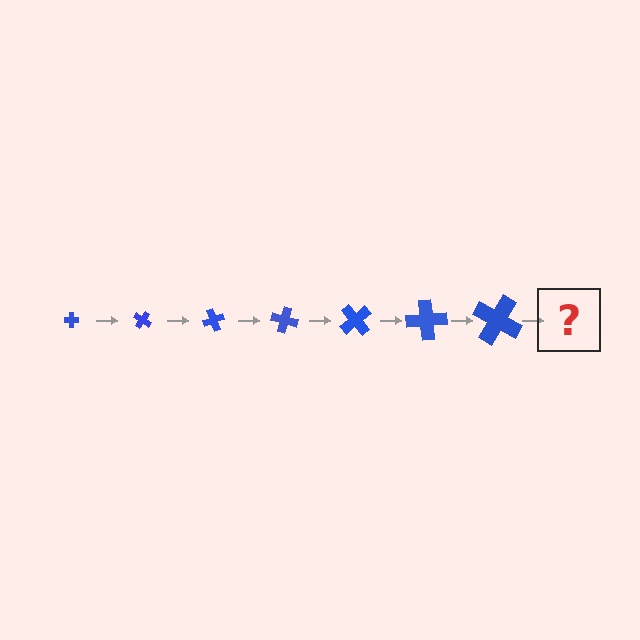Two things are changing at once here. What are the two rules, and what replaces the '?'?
The two rules are that the cross grows larger each step and it rotates 35 degrees each step. The '?' should be a cross, larger than the previous one and rotated 245 degrees from the start.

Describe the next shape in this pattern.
It should be a cross, larger than the previous one and rotated 245 degrees from the start.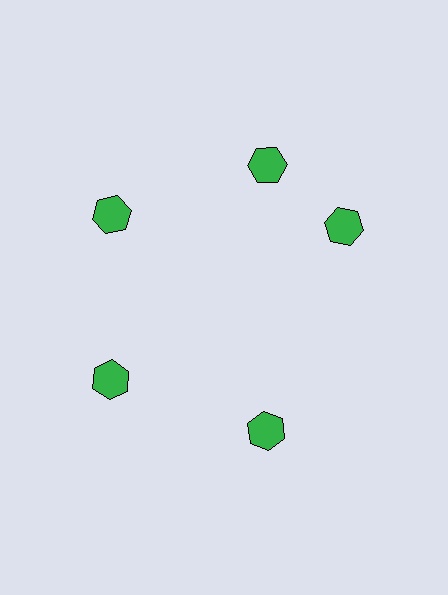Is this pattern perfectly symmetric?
No. The 5 green hexagons are arranged in a ring, but one element near the 3 o'clock position is rotated out of alignment along the ring, breaking the 5-fold rotational symmetry.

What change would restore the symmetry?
The symmetry would be restored by rotating it back into even spacing with its neighbors so that all 5 hexagons sit at equal angles and equal distance from the center.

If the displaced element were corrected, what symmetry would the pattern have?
It would have 5-fold rotational symmetry — the pattern would map onto itself every 72 degrees.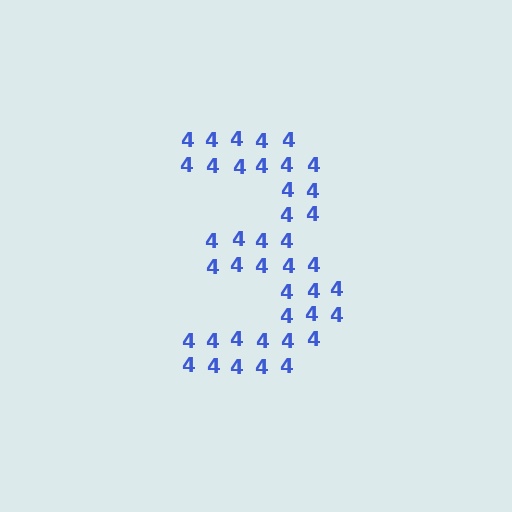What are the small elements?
The small elements are digit 4's.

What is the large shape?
The large shape is the digit 3.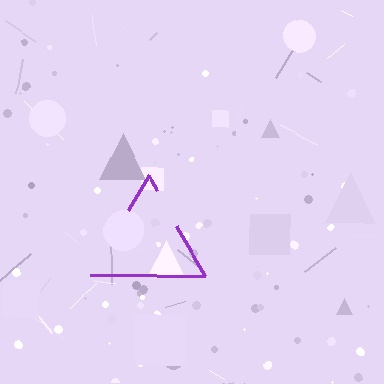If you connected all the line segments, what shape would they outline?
They would outline a triangle.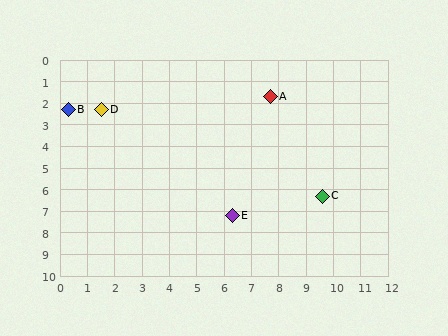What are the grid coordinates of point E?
Point E is at approximately (6.3, 7.2).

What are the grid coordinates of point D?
Point D is at approximately (1.5, 2.3).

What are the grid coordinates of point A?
Point A is at approximately (7.7, 1.7).